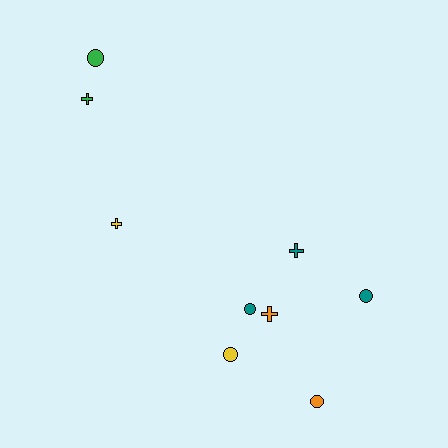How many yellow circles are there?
There is 1 yellow circle.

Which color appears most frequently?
Teal, with 3 objects.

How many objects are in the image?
There are 9 objects.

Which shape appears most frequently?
Circle, with 5 objects.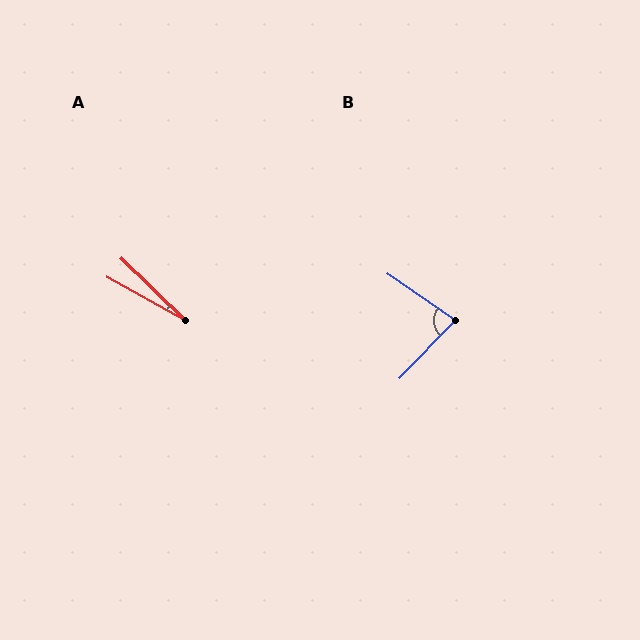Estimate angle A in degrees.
Approximately 15 degrees.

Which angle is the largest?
B, at approximately 81 degrees.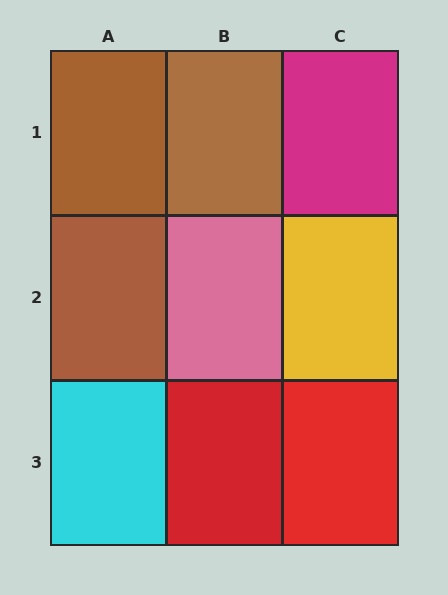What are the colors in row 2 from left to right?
Brown, pink, yellow.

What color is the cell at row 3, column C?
Red.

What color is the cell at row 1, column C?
Magenta.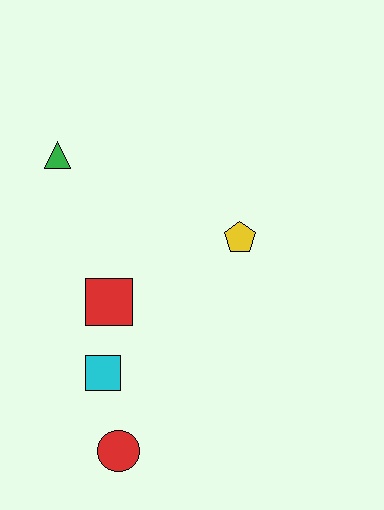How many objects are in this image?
There are 5 objects.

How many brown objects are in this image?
There are no brown objects.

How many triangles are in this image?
There is 1 triangle.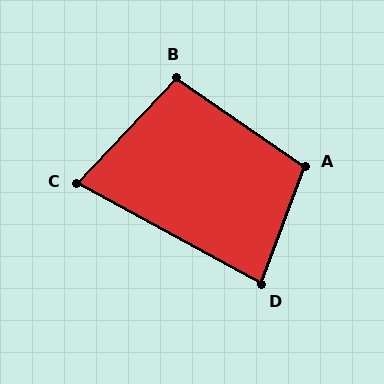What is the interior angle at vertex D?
Approximately 82 degrees (acute).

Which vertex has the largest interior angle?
A, at approximately 105 degrees.